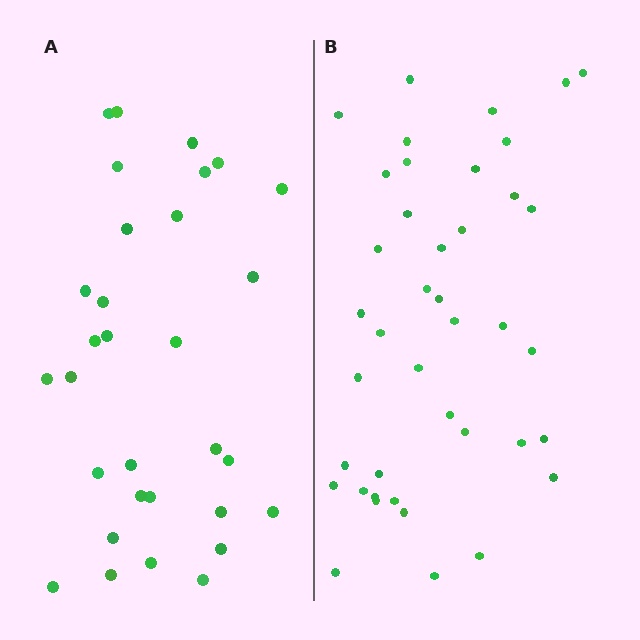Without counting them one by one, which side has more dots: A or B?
Region B (the right region) has more dots.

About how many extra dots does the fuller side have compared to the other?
Region B has roughly 10 or so more dots than region A.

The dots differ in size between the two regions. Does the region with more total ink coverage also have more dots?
No. Region A has more total ink coverage because its dots are larger, but region B actually contains more individual dots. Total area can be misleading — the number of items is what matters here.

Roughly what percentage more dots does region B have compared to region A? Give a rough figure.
About 30% more.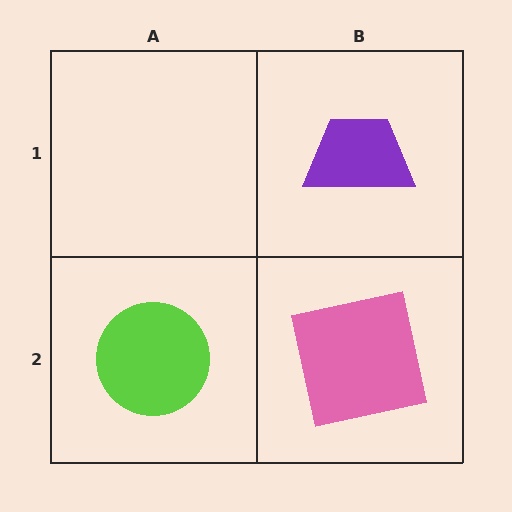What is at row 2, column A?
A lime circle.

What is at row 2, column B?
A pink square.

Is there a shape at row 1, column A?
No, that cell is empty.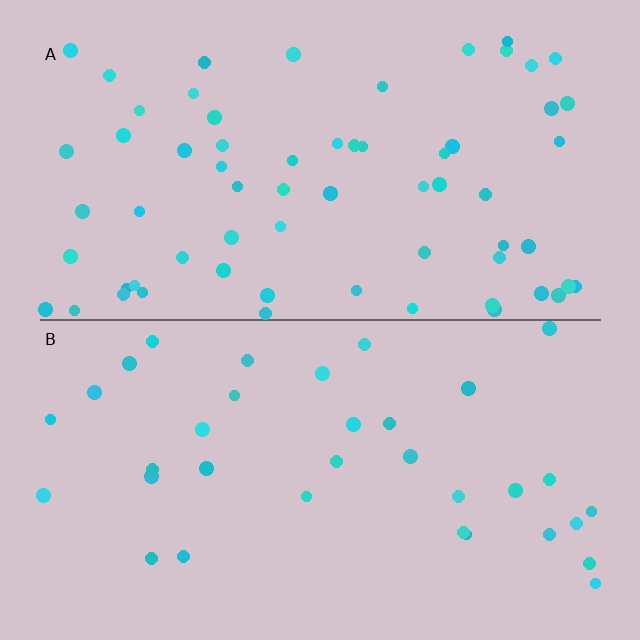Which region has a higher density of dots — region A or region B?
A (the top).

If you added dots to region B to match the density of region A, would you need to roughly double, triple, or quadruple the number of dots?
Approximately double.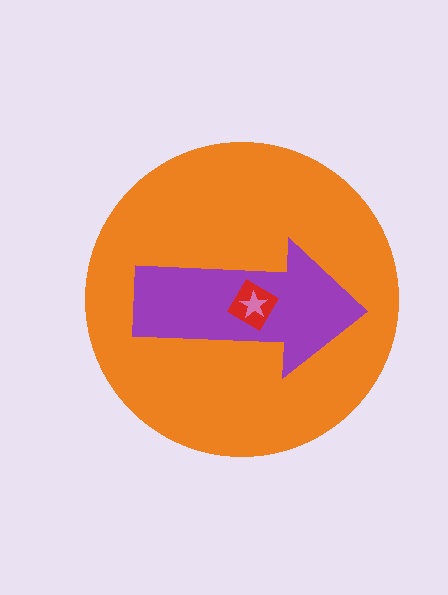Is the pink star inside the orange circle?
Yes.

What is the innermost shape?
The pink star.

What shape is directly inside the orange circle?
The purple arrow.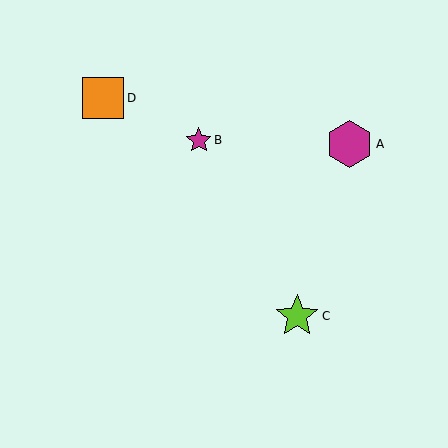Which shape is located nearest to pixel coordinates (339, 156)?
The magenta hexagon (labeled A) at (349, 144) is nearest to that location.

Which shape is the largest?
The magenta hexagon (labeled A) is the largest.